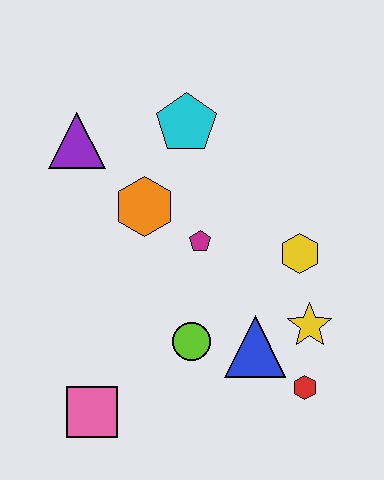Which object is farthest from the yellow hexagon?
The pink square is farthest from the yellow hexagon.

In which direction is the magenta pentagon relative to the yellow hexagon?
The magenta pentagon is to the left of the yellow hexagon.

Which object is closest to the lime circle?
The blue triangle is closest to the lime circle.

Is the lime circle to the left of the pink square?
No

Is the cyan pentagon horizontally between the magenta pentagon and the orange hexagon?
Yes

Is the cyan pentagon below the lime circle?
No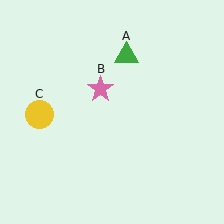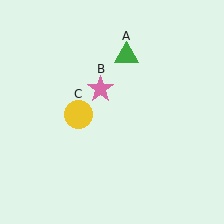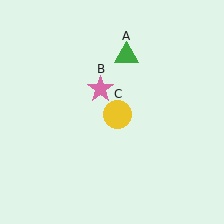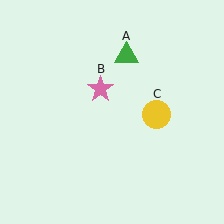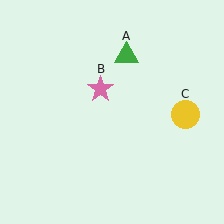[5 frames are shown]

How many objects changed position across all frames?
1 object changed position: yellow circle (object C).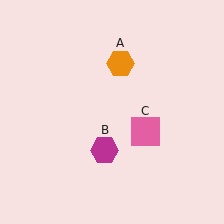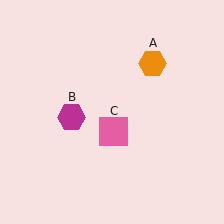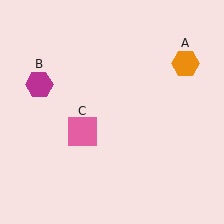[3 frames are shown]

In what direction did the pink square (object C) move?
The pink square (object C) moved left.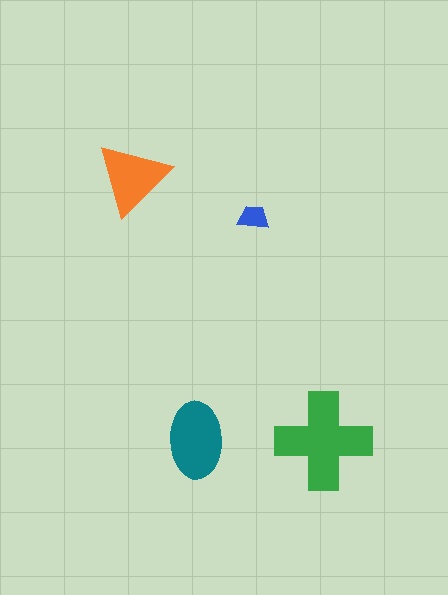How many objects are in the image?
There are 4 objects in the image.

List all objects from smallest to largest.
The blue trapezoid, the orange triangle, the teal ellipse, the green cross.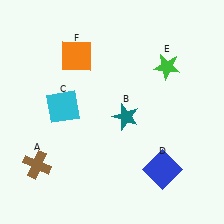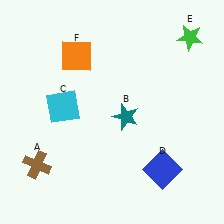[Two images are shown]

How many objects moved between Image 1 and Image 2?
1 object moved between the two images.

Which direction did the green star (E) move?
The green star (E) moved up.